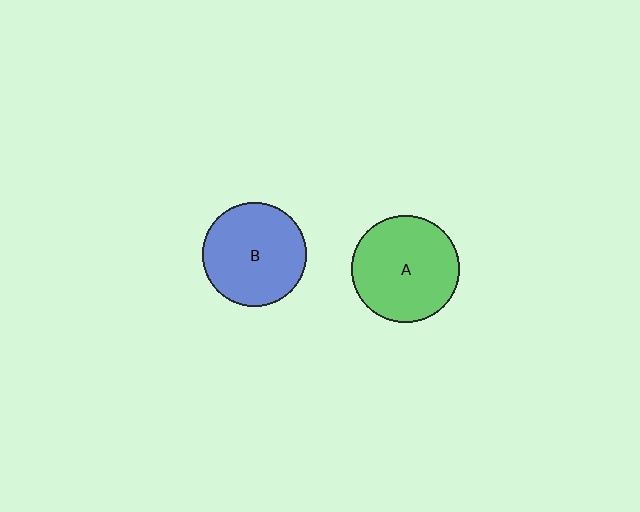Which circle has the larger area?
Circle A (green).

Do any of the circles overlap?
No, none of the circles overlap.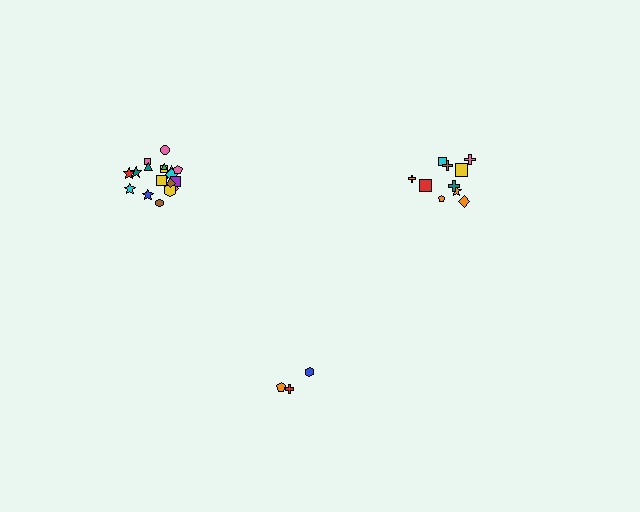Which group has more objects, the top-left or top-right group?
The top-left group.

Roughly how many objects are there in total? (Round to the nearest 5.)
Roughly 30 objects in total.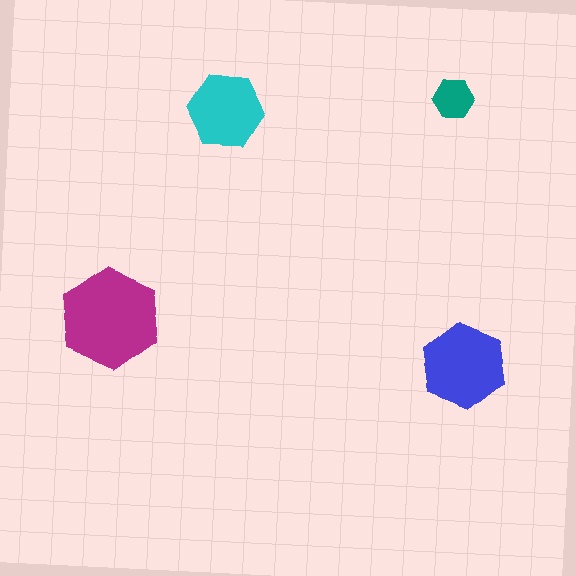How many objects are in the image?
There are 4 objects in the image.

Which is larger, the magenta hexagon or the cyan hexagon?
The magenta one.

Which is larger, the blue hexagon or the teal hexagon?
The blue one.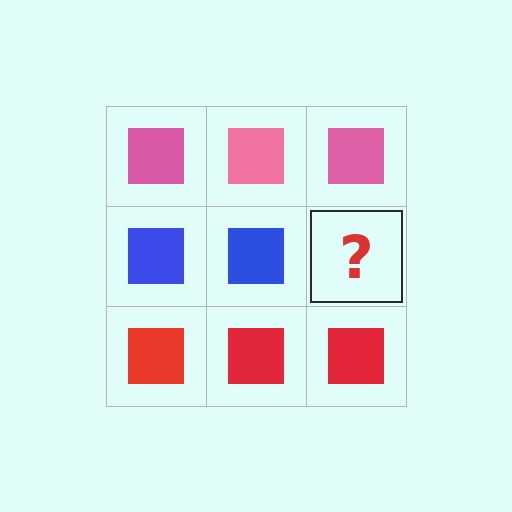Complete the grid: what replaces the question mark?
The question mark should be replaced with a blue square.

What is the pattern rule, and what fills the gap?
The rule is that each row has a consistent color. The gap should be filled with a blue square.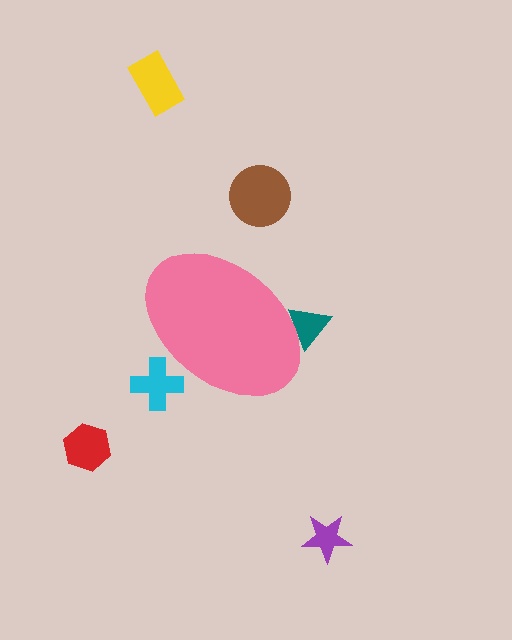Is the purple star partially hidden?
No, the purple star is fully visible.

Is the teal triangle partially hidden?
Yes, the teal triangle is partially hidden behind the pink ellipse.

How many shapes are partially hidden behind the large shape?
2 shapes are partially hidden.